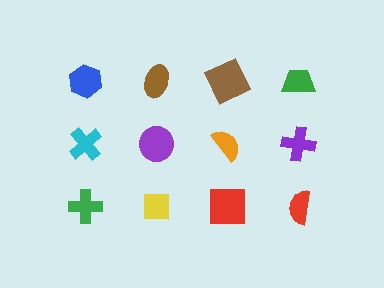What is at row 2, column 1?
A cyan cross.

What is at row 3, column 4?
A red semicircle.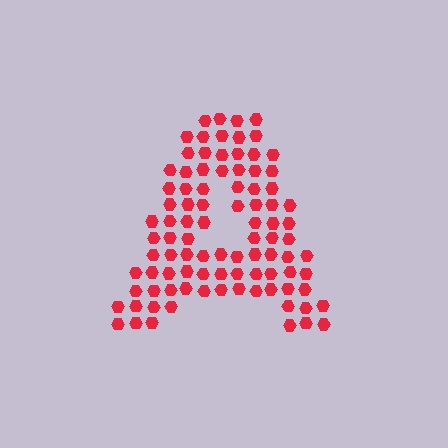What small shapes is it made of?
It is made of small hexagons.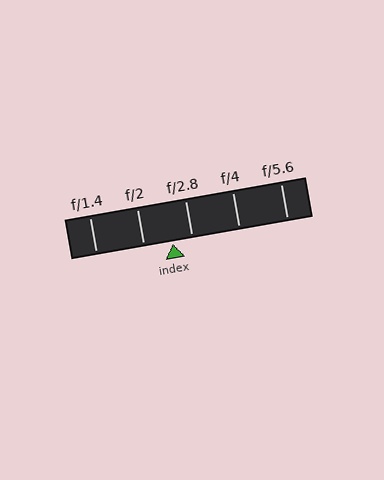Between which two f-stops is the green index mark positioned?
The index mark is between f/2 and f/2.8.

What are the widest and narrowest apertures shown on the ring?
The widest aperture shown is f/1.4 and the narrowest is f/5.6.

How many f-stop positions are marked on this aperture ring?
There are 5 f-stop positions marked.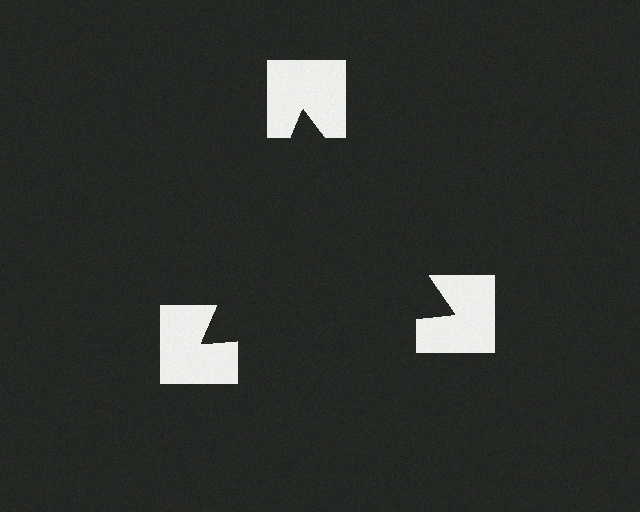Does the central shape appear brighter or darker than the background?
It typically appears slightly darker than the background, even though no actual brightness change is drawn.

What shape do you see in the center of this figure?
An illusory triangle — its edges are inferred from the aligned wedge cuts in the notched squares, not physically drawn.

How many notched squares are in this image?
There are 3 — one at each vertex of the illusory triangle.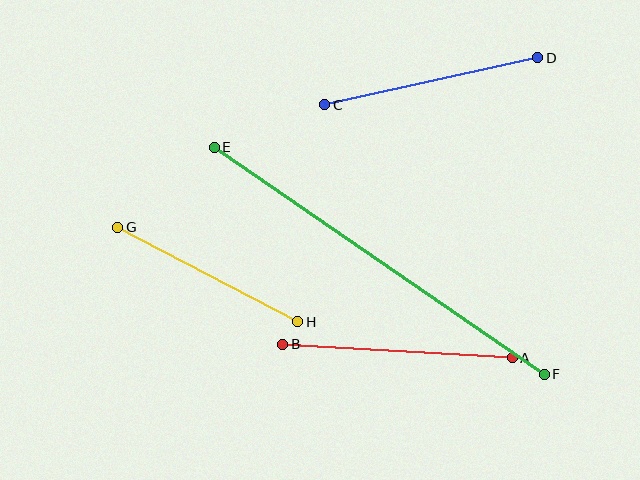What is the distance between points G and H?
The distance is approximately 203 pixels.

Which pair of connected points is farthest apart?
Points E and F are farthest apart.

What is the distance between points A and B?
The distance is approximately 230 pixels.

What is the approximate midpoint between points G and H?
The midpoint is at approximately (208, 275) pixels.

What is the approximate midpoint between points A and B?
The midpoint is at approximately (398, 351) pixels.